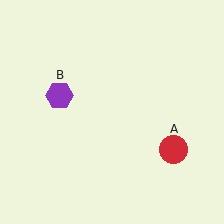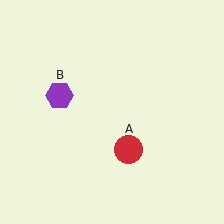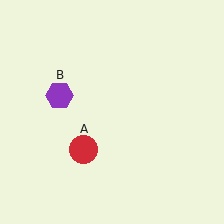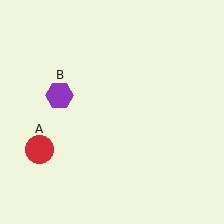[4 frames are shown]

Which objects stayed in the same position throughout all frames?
Purple hexagon (object B) remained stationary.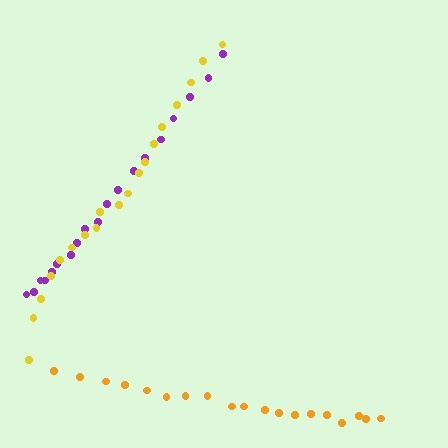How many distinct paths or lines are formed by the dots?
There are 3 distinct paths.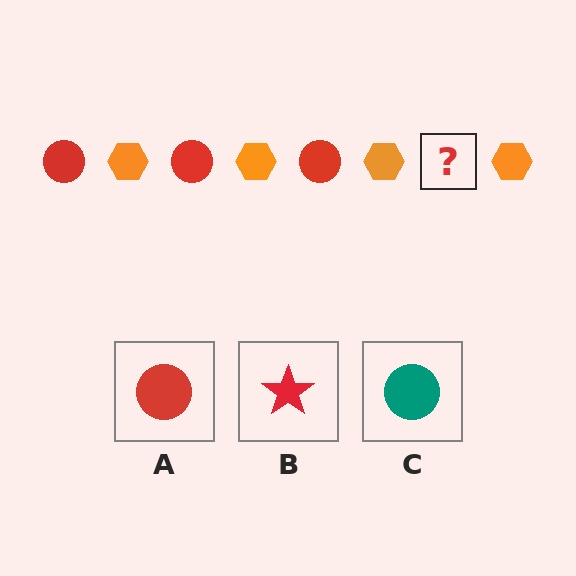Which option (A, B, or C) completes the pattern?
A.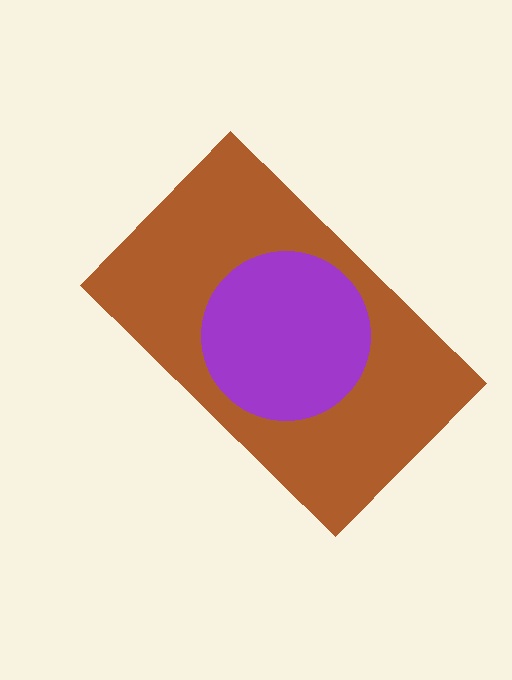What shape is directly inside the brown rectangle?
The purple circle.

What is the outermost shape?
The brown rectangle.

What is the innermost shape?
The purple circle.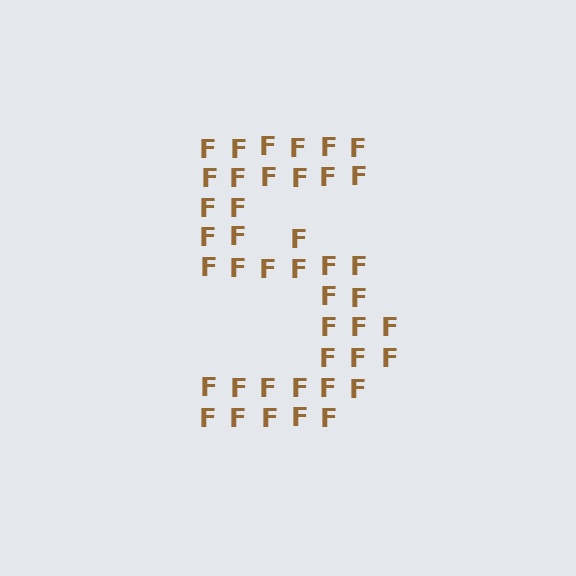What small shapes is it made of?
It is made of small letter F's.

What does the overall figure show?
The overall figure shows the digit 5.